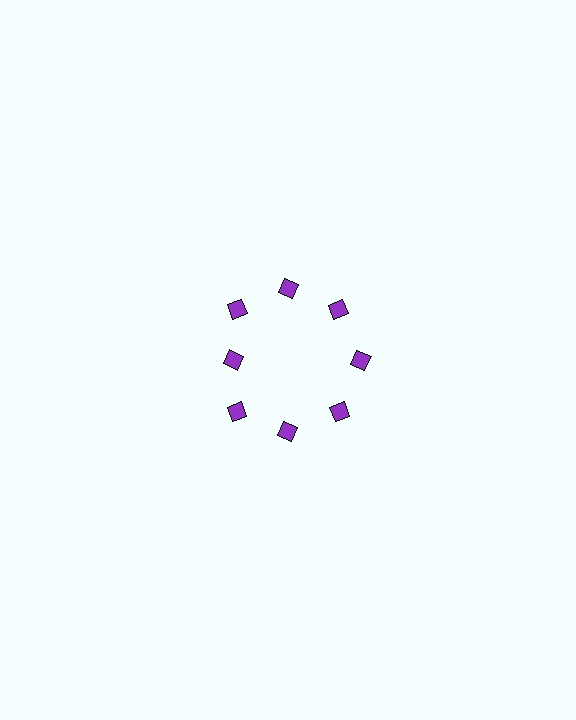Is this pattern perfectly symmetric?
No. The 8 purple diamonds are arranged in a ring, but one element near the 9 o'clock position is pulled inward toward the center, breaking the 8-fold rotational symmetry.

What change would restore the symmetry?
The symmetry would be restored by moving it outward, back onto the ring so that all 8 diamonds sit at equal angles and equal distance from the center.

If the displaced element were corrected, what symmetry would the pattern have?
It would have 8-fold rotational symmetry — the pattern would map onto itself every 45 degrees.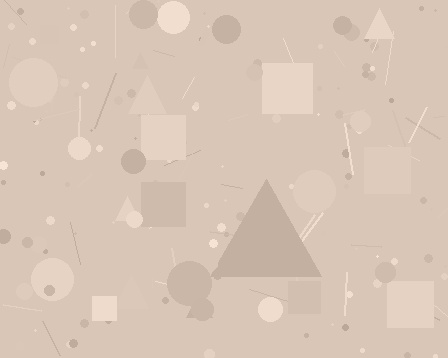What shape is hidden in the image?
A triangle is hidden in the image.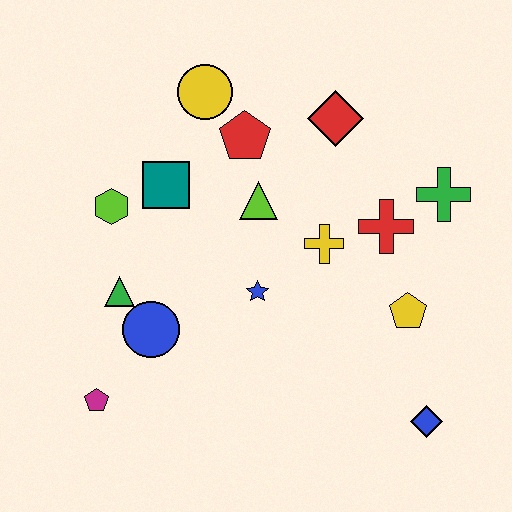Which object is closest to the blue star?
The yellow cross is closest to the blue star.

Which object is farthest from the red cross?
The magenta pentagon is farthest from the red cross.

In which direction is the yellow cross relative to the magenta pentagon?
The yellow cross is to the right of the magenta pentagon.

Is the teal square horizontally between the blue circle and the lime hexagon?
No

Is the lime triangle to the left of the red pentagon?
No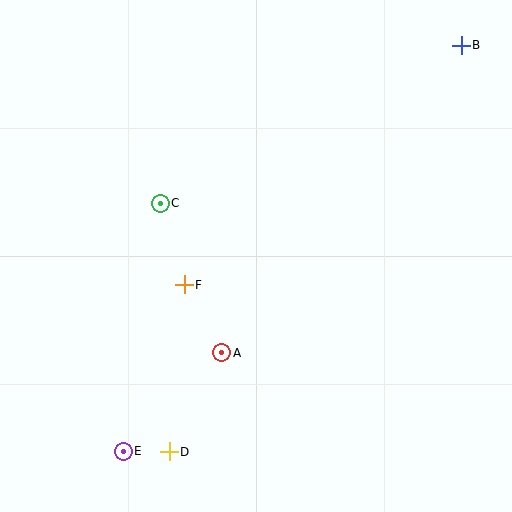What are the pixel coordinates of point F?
Point F is at (184, 285).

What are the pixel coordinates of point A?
Point A is at (222, 353).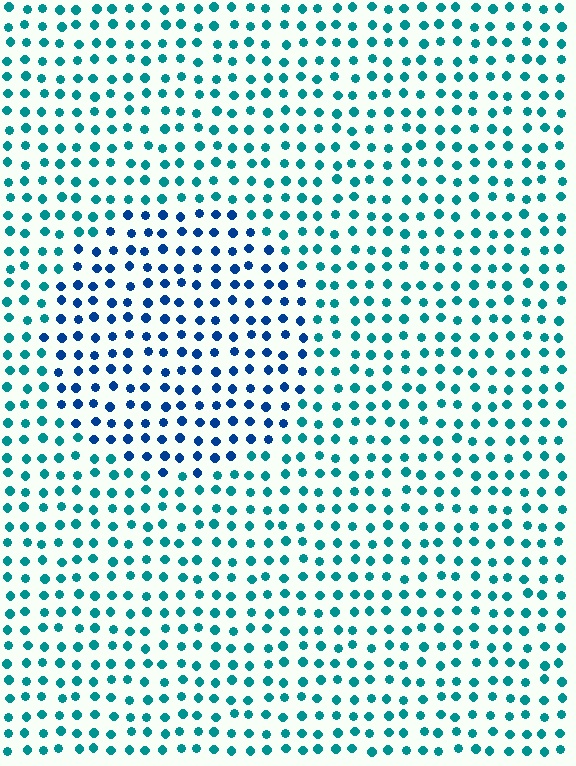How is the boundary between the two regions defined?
The boundary is defined purely by a slight shift in hue (about 36 degrees). Spacing, size, and orientation are identical on both sides.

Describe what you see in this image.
The image is filled with small teal elements in a uniform arrangement. A circle-shaped region is visible where the elements are tinted to a slightly different hue, forming a subtle color boundary.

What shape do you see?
I see a circle.